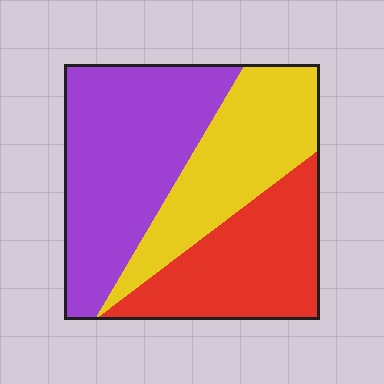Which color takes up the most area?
Purple, at roughly 40%.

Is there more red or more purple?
Purple.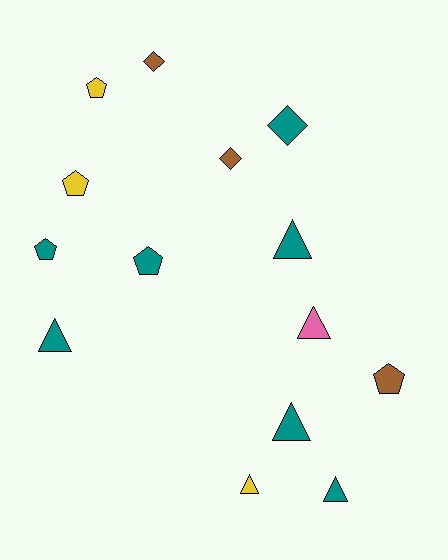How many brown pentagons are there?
There is 1 brown pentagon.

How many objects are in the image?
There are 14 objects.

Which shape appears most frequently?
Triangle, with 6 objects.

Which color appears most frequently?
Teal, with 7 objects.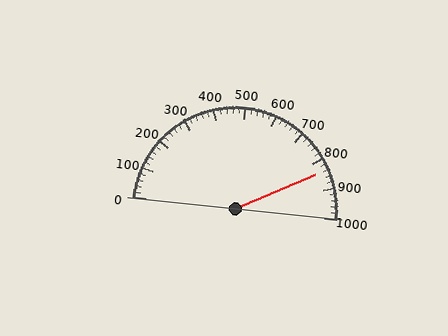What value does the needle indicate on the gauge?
The needle indicates approximately 840.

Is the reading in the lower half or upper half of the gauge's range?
The reading is in the upper half of the range (0 to 1000).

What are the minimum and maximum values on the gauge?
The gauge ranges from 0 to 1000.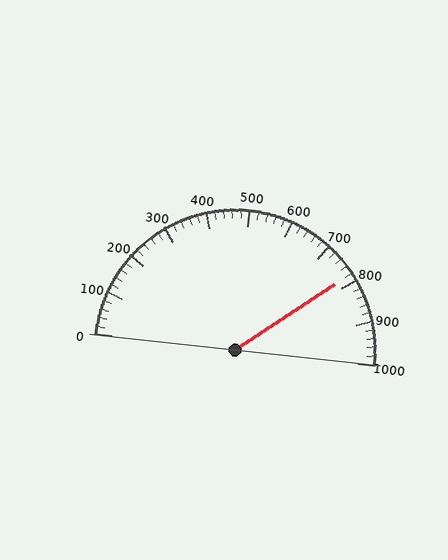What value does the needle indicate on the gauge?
The needle indicates approximately 780.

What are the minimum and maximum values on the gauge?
The gauge ranges from 0 to 1000.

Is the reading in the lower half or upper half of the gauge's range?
The reading is in the upper half of the range (0 to 1000).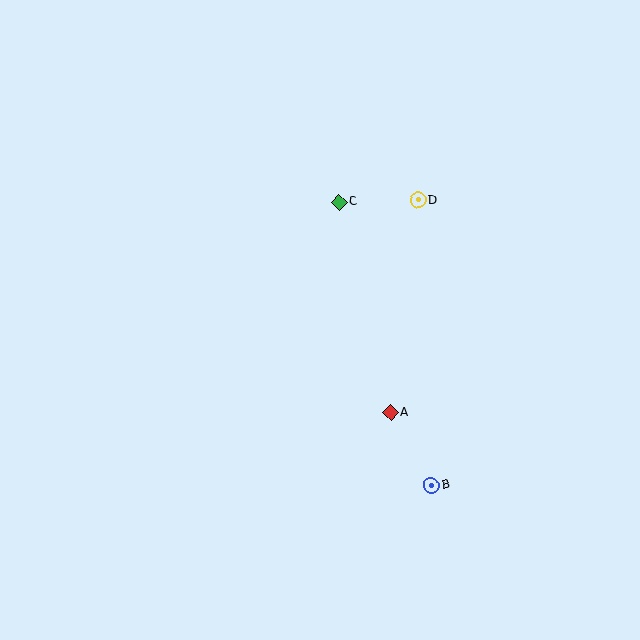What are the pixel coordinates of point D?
Point D is at (418, 200).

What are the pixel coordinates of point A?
Point A is at (391, 413).